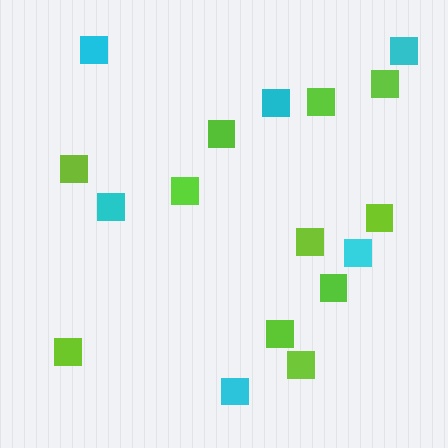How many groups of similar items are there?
There are 2 groups: one group of lime squares (11) and one group of cyan squares (6).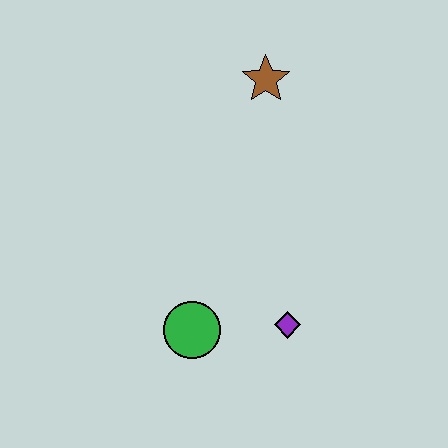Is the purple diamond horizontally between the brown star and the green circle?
No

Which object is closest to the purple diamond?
The green circle is closest to the purple diamond.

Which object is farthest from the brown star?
The green circle is farthest from the brown star.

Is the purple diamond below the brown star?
Yes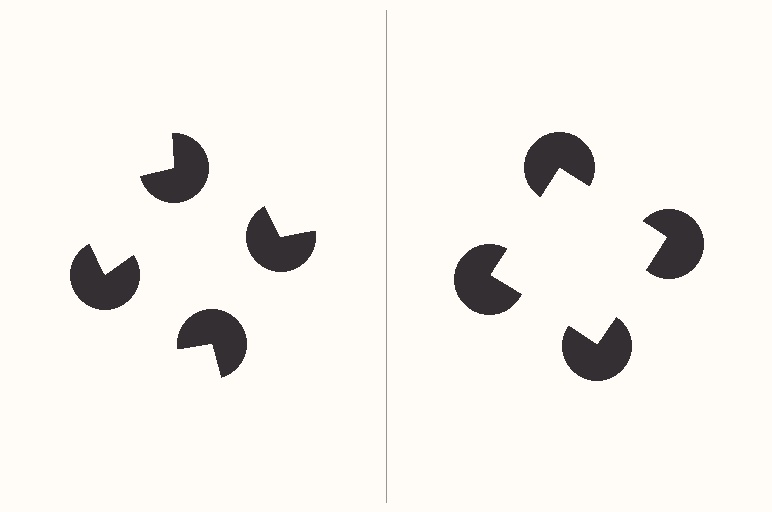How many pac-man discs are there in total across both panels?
8 — 4 on each side.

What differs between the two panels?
The pac-man discs are positioned identically on both sides; only the wedge orientations differ. On the right they align to a square; on the left they are misaligned.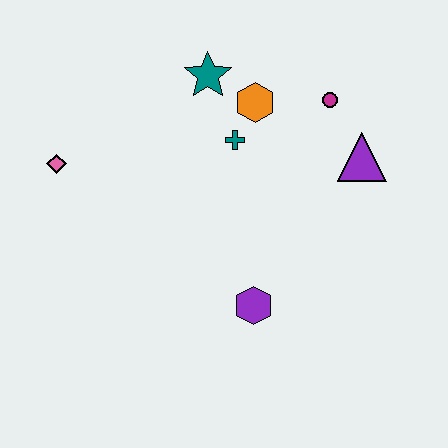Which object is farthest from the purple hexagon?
The pink diamond is farthest from the purple hexagon.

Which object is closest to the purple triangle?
The magenta circle is closest to the purple triangle.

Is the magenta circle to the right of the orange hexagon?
Yes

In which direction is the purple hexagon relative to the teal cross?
The purple hexagon is below the teal cross.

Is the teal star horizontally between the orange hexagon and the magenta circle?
No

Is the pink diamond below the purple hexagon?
No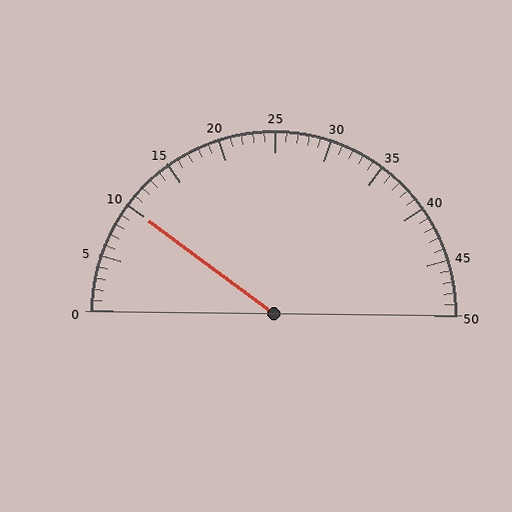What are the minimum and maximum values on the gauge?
The gauge ranges from 0 to 50.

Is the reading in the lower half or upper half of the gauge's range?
The reading is in the lower half of the range (0 to 50).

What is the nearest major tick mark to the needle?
The nearest major tick mark is 10.